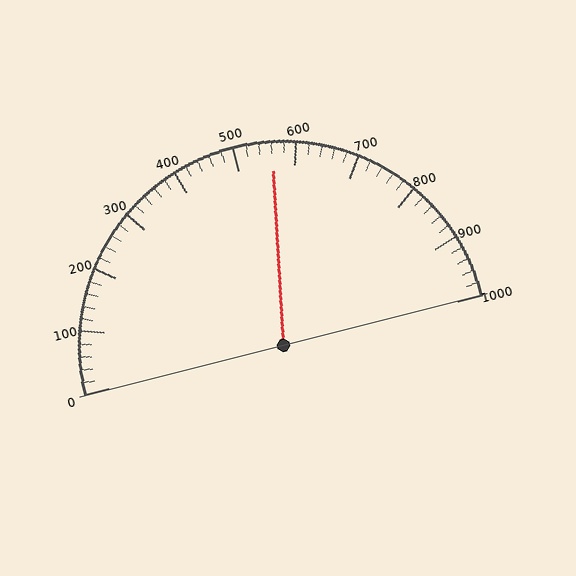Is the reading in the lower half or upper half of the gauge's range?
The reading is in the upper half of the range (0 to 1000).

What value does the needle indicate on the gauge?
The needle indicates approximately 560.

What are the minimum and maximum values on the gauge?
The gauge ranges from 0 to 1000.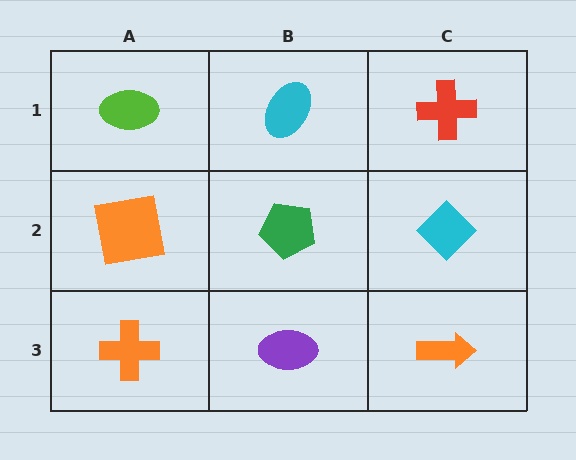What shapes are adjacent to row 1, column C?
A cyan diamond (row 2, column C), a cyan ellipse (row 1, column B).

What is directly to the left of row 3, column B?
An orange cross.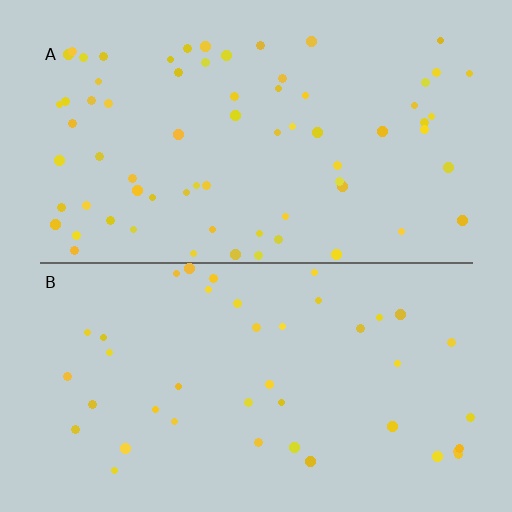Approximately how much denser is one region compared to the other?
Approximately 1.7× — region A over region B.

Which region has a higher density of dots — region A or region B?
A (the top).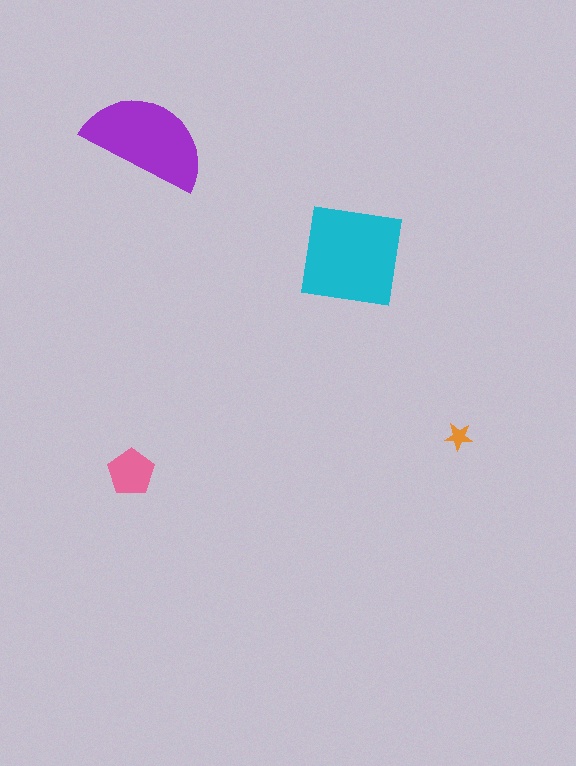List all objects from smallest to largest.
The orange star, the pink pentagon, the purple semicircle, the cyan square.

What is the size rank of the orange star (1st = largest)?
4th.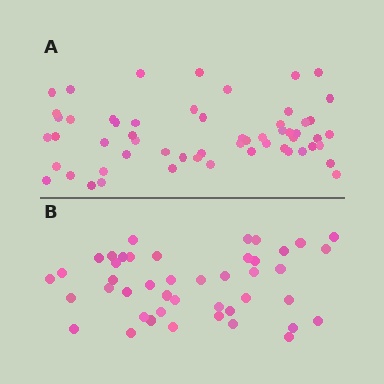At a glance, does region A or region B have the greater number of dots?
Region A (the top region) has more dots.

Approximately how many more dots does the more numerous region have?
Region A has approximately 15 more dots than region B.